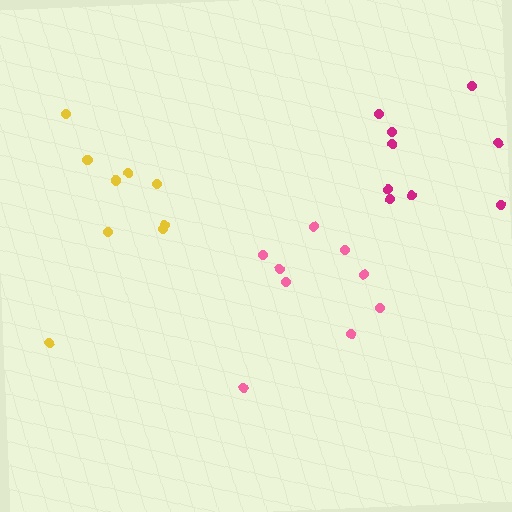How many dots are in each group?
Group 1: 9 dots, Group 2: 9 dots, Group 3: 9 dots (27 total).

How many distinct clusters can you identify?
There are 3 distinct clusters.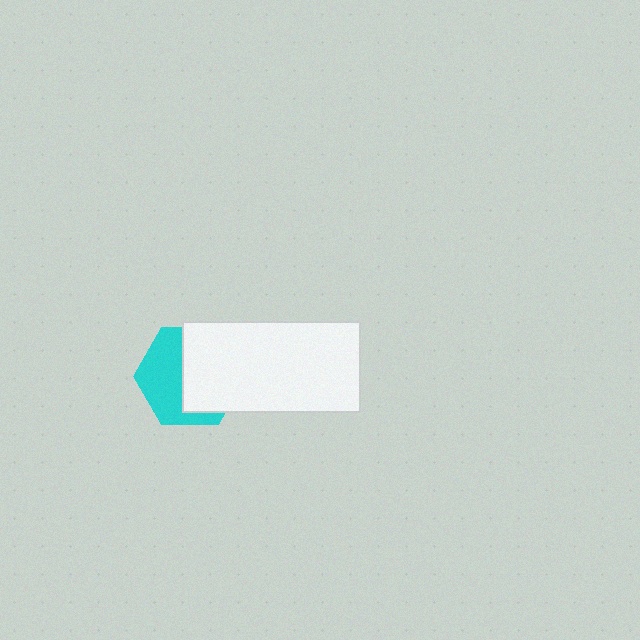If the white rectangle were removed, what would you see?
You would see the complete cyan hexagon.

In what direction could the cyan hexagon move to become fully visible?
The cyan hexagon could move left. That would shift it out from behind the white rectangle entirely.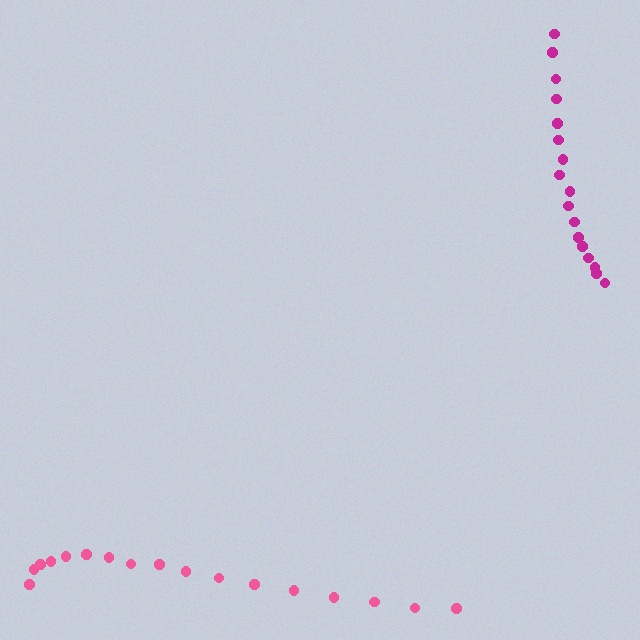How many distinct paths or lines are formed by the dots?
There are 2 distinct paths.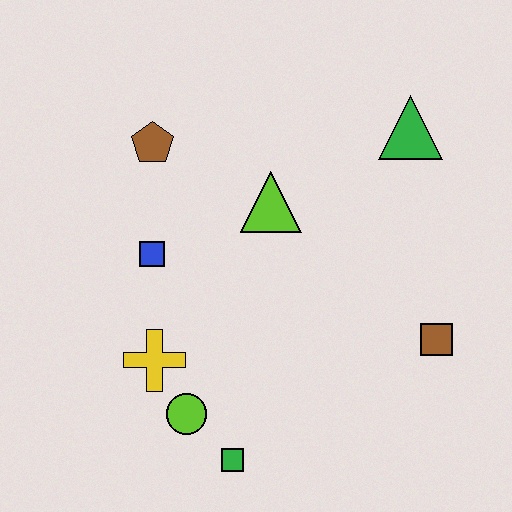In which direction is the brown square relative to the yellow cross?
The brown square is to the right of the yellow cross.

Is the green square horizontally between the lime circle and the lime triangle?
Yes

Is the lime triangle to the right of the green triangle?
No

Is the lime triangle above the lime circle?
Yes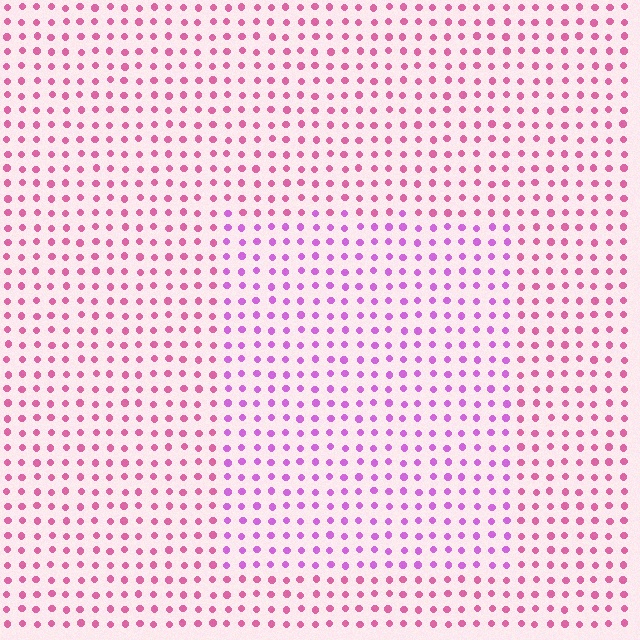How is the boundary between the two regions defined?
The boundary is defined purely by a slight shift in hue (about 34 degrees). Spacing, size, and orientation are identical on both sides.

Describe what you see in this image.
The image is filled with small pink elements in a uniform arrangement. A rectangle-shaped region is visible where the elements are tinted to a slightly different hue, forming a subtle color boundary.